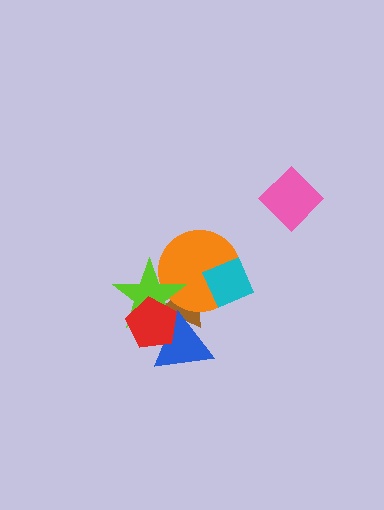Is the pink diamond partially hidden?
No, no other shape covers it.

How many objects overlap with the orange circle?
3 objects overlap with the orange circle.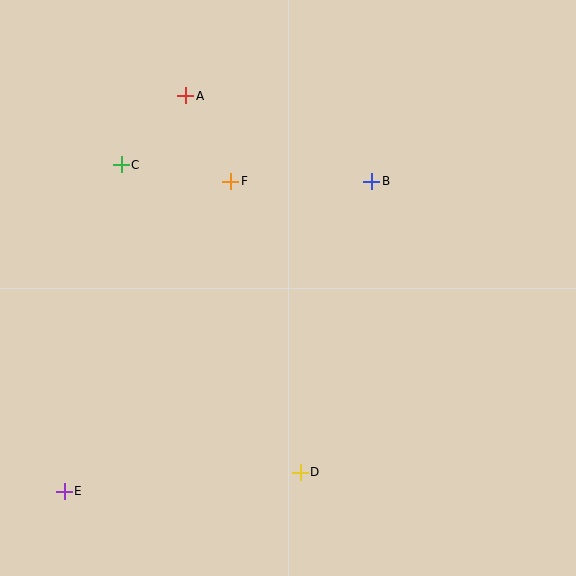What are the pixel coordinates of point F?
Point F is at (231, 181).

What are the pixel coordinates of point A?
Point A is at (186, 96).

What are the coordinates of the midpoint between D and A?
The midpoint between D and A is at (243, 284).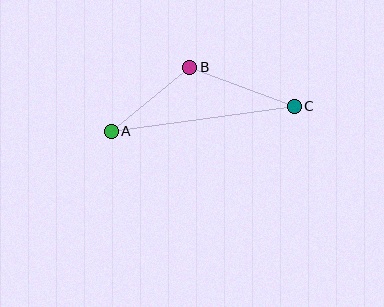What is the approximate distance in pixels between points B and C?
The distance between B and C is approximately 112 pixels.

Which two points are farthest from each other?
Points A and C are farthest from each other.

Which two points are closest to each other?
Points A and B are closest to each other.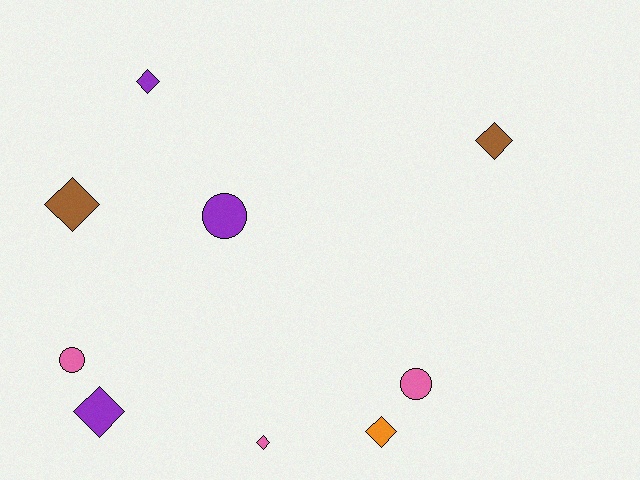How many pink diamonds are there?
There is 1 pink diamond.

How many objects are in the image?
There are 9 objects.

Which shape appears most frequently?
Diamond, with 6 objects.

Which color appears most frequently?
Pink, with 3 objects.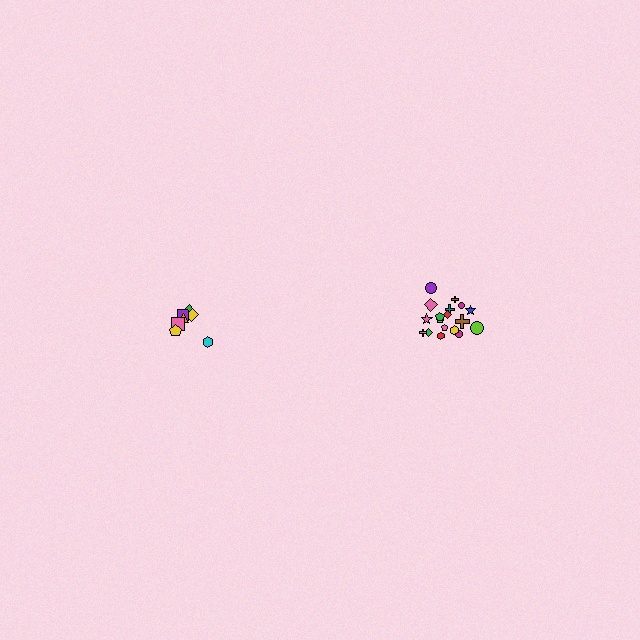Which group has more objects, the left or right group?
The right group.